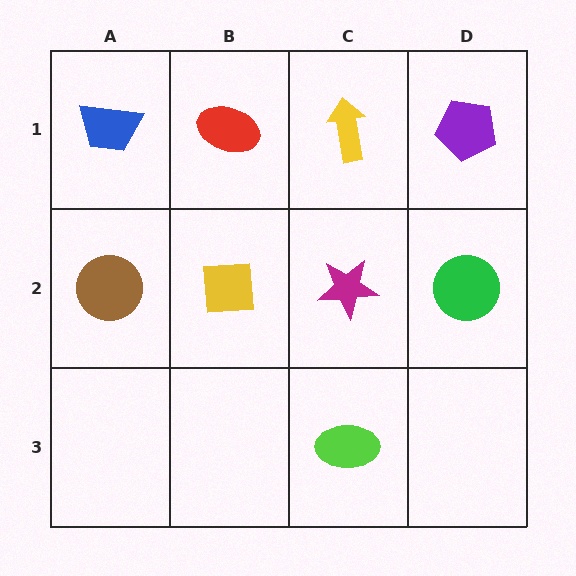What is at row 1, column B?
A red ellipse.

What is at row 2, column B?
A yellow square.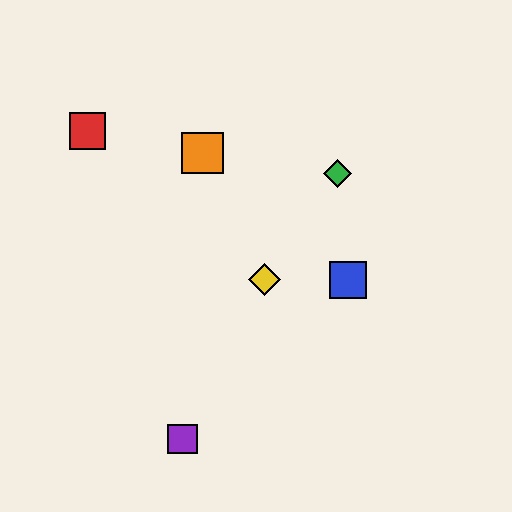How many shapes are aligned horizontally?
2 shapes (the blue square, the yellow diamond) are aligned horizontally.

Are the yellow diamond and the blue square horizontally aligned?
Yes, both are at y≈280.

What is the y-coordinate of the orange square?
The orange square is at y≈153.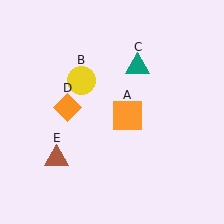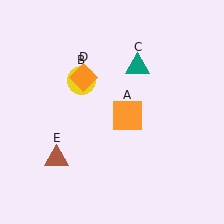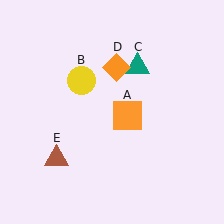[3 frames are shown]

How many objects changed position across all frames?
1 object changed position: orange diamond (object D).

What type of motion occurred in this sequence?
The orange diamond (object D) rotated clockwise around the center of the scene.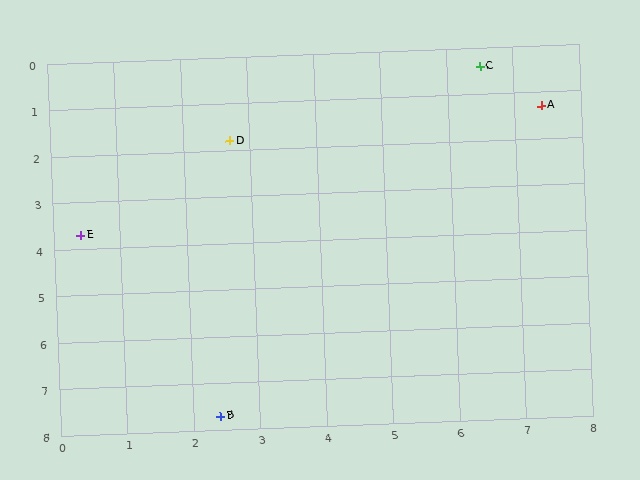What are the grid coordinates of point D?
Point D is at approximately (2.7, 1.8).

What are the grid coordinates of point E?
Point E is at approximately (0.4, 3.7).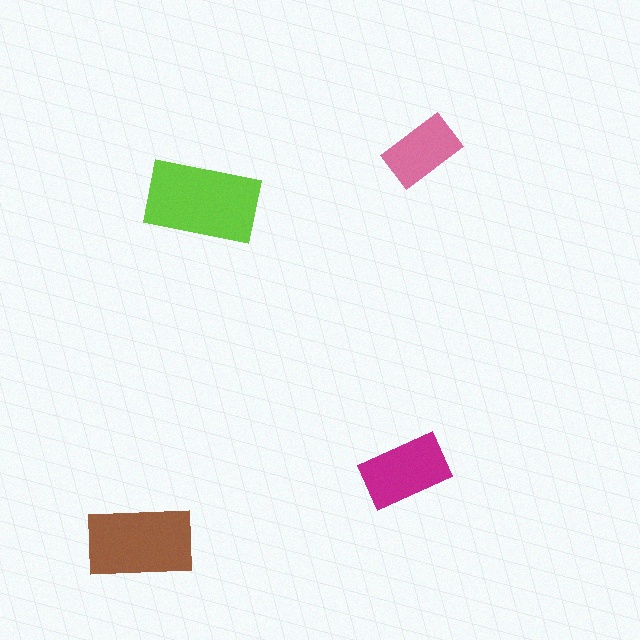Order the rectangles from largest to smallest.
the lime one, the brown one, the magenta one, the pink one.